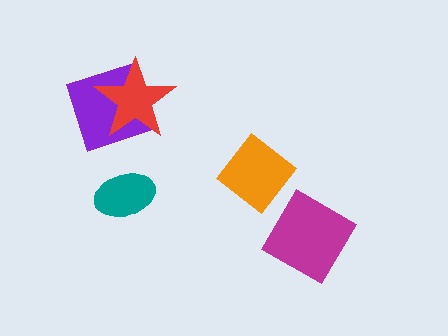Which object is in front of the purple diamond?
The red star is in front of the purple diamond.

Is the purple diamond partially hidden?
Yes, it is partially covered by another shape.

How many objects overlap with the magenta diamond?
0 objects overlap with the magenta diamond.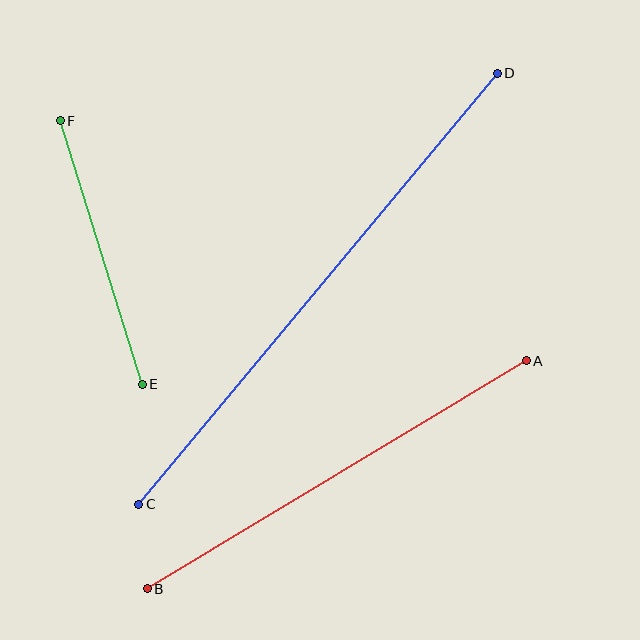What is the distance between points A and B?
The distance is approximately 442 pixels.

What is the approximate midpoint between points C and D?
The midpoint is at approximately (318, 289) pixels.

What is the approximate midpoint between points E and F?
The midpoint is at approximately (101, 253) pixels.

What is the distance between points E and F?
The distance is approximately 276 pixels.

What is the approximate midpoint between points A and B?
The midpoint is at approximately (337, 475) pixels.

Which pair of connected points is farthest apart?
Points C and D are farthest apart.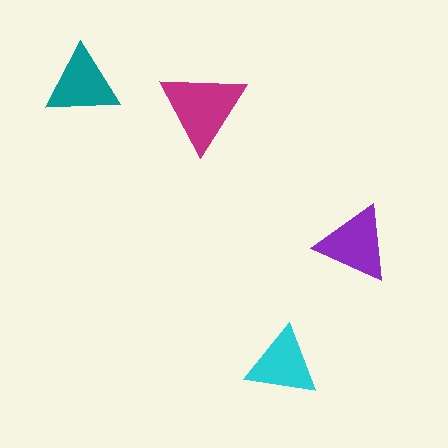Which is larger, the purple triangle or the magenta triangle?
The magenta one.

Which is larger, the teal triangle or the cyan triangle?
The teal one.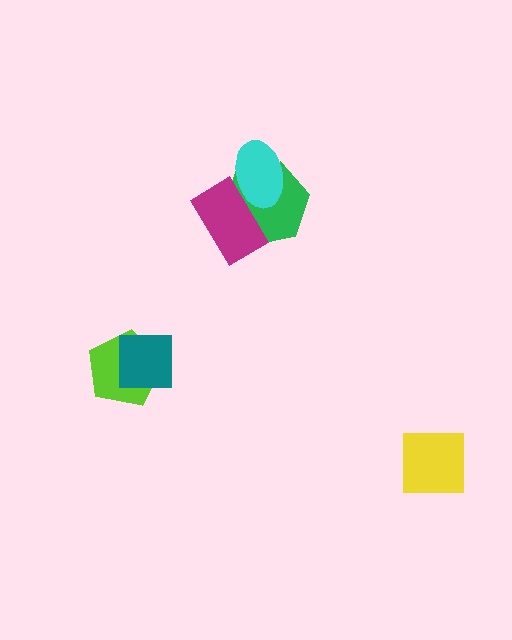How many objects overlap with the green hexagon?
2 objects overlap with the green hexagon.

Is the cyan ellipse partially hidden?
No, no other shape covers it.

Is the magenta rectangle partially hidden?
Yes, it is partially covered by another shape.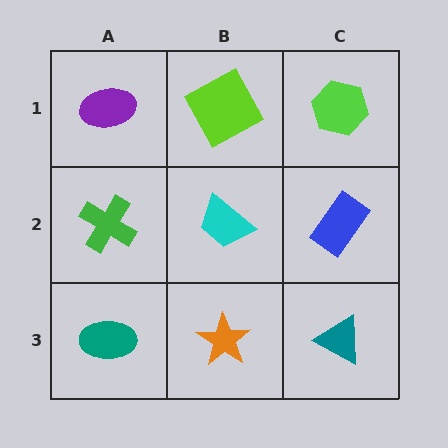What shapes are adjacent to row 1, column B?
A cyan trapezoid (row 2, column B), a purple ellipse (row 1, column A), a lime hexagon (row 1, column C).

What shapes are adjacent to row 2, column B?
A lime square (row 1, column B), an orange star (row 3, column B), a green cross (row 2, column A), a blue rectangle (row 2, column C).